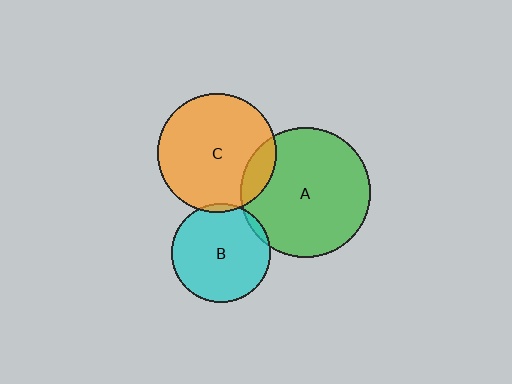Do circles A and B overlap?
Yes.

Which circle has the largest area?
Circle A (green).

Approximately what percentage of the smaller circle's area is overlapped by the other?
Approximately 5%.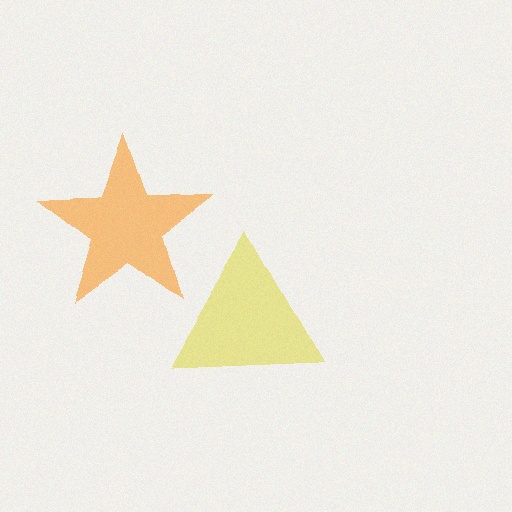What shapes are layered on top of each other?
The layered shapes are: a yellow triangle, an orange star.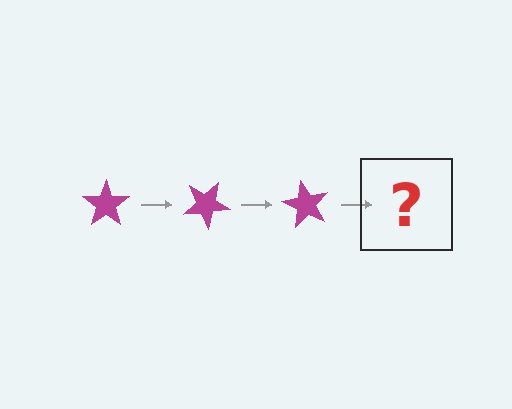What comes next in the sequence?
The next element should be a magenta star rotated 90 degrees.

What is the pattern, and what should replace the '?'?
The pattern is that the star rotates 30 degrees each step. The '?' should be a magenta star rotated 90 degrees.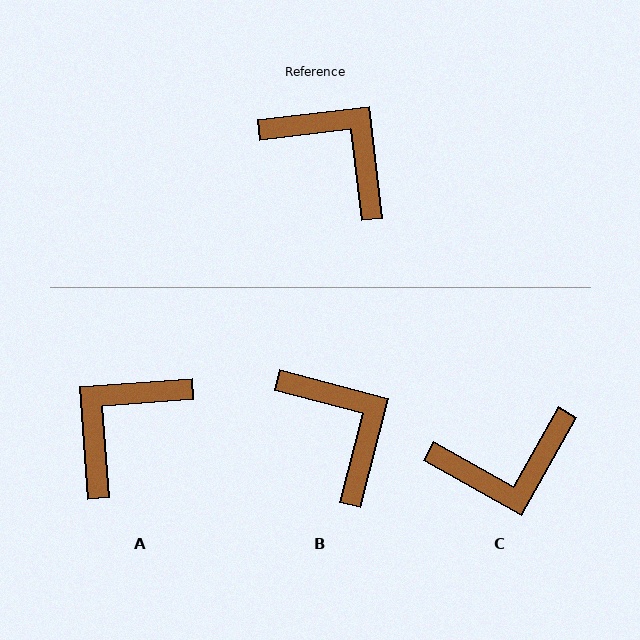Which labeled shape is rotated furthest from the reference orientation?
C, about 126 degrees away.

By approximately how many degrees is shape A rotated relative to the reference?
Approximately 87 degrees counter-clockwise.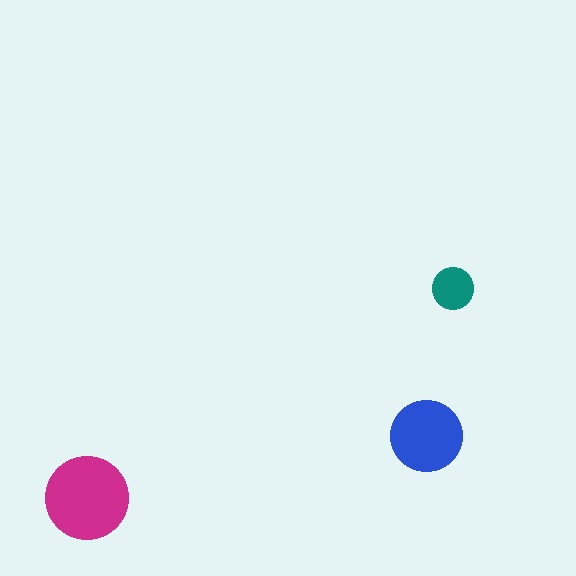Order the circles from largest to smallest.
the magenta one, the blue one, the teal one.